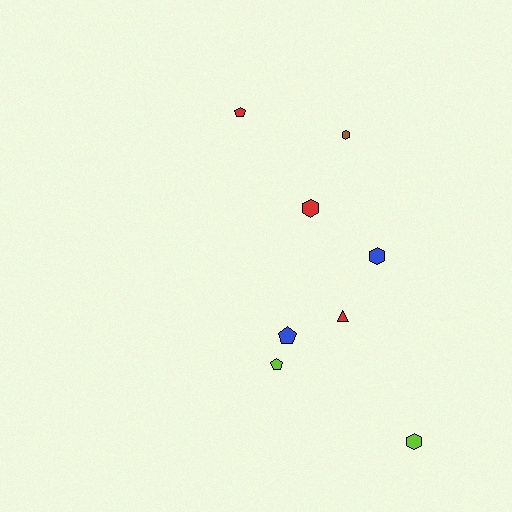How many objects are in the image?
There are 8 objects.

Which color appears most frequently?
Red, with 3 objects.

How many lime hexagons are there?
There is 1 lime hexagon.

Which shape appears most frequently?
Hexagon, with 4 objects.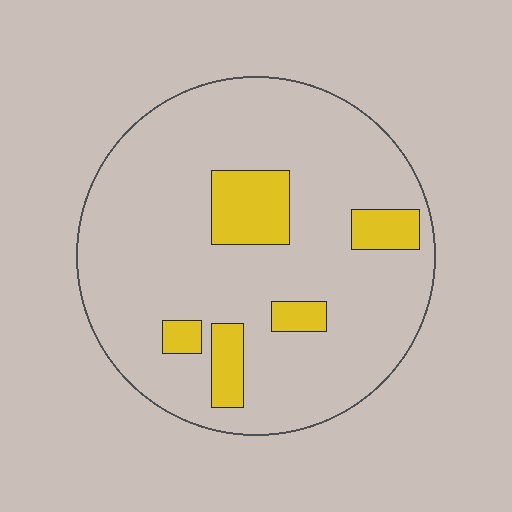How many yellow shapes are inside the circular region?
5.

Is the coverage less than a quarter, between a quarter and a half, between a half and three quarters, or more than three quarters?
Less than a quarter.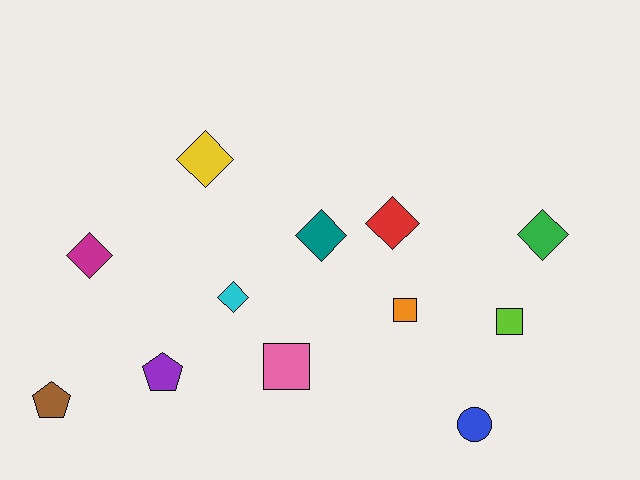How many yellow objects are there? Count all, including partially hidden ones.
There is 1 yellow object.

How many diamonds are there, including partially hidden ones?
There are 6 diamonds.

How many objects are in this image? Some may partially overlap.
There are 12 objects.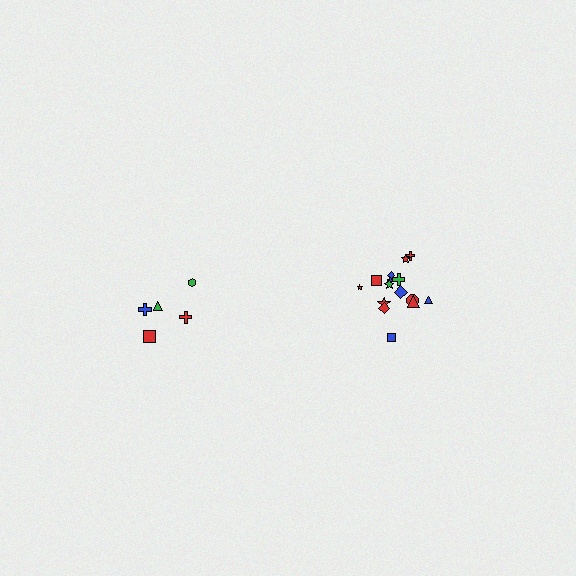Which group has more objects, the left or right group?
The right group.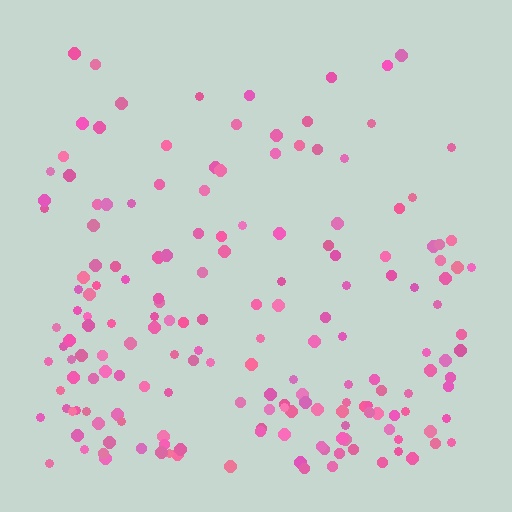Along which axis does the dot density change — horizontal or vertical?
Vertical.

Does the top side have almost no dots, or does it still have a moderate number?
Still a moderate number, just noticeably fewer than the bottom.